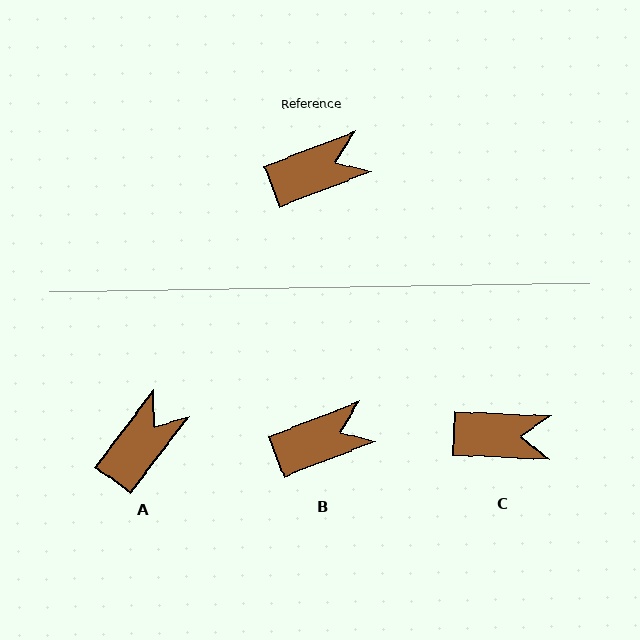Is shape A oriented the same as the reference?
No, it is off by about 31 degrees.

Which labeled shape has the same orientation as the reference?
B.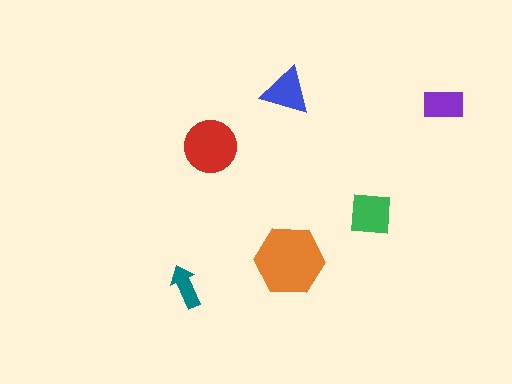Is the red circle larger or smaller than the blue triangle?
Larger.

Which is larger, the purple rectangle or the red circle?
The red circle.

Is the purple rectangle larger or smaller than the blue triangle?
Smaller.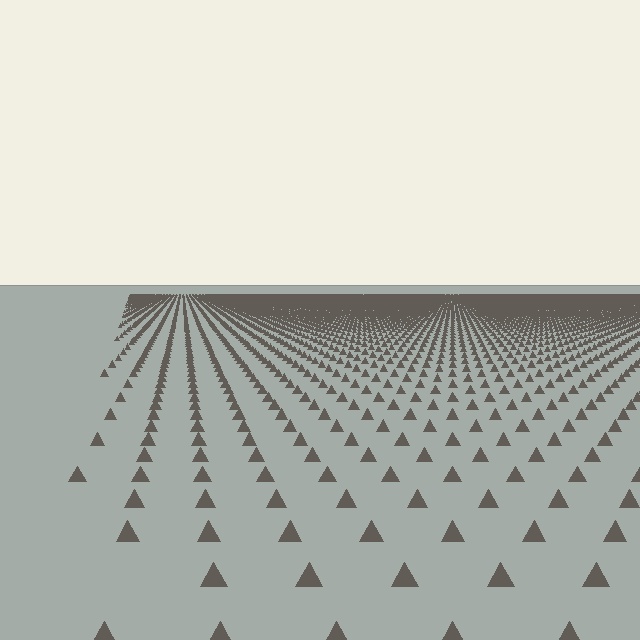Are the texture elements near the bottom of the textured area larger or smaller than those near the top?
Larger. Near the bottom, elements are closer to the viewer and appear at a bigger on-screen size.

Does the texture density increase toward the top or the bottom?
Density increases toward the top.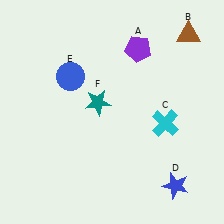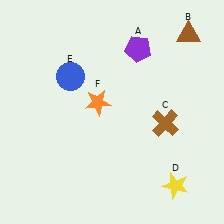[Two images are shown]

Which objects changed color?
C changed from cyan to brown. D changed from blue to yellow. F changed from teal to orange.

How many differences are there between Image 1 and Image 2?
There are 3 differences between the two images.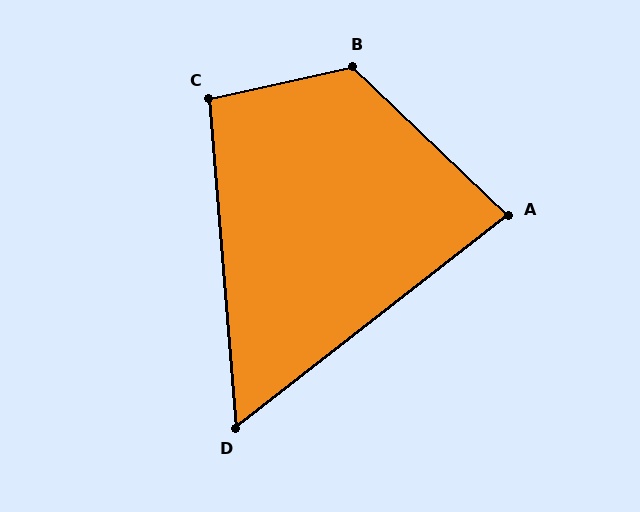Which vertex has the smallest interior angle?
D, at approximately 56 degrees.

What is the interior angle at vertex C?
Approximately 98 degrees (obtuse).